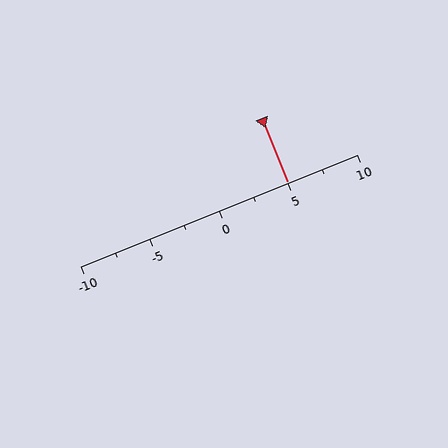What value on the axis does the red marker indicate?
The marker indicates approximately 5.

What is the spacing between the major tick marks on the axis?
The major ticks are spaced 5 apart.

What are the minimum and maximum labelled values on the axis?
The axis runs from -10 to 10.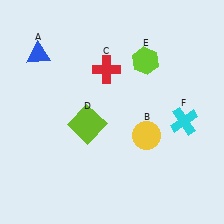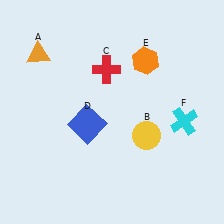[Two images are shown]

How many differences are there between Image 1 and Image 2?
There are 3 differences between the two images.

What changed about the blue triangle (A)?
In Image 1, A is blue. In Image 2, it changed to orange.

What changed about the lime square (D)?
In Image 1, D is lime. In Image 2, it changed to blue.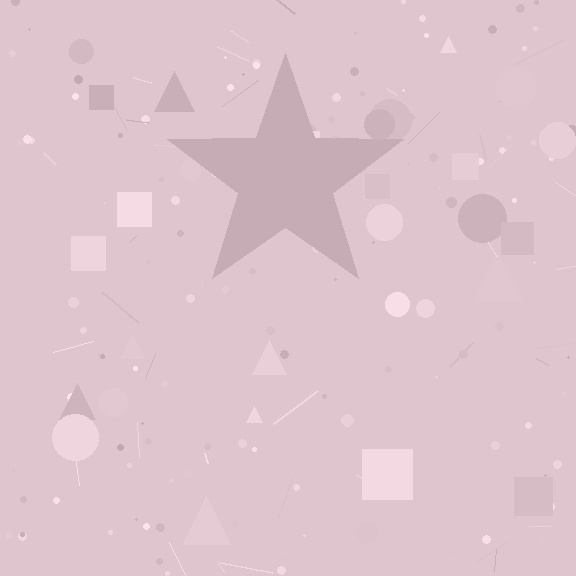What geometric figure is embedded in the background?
A star is embedded in the background.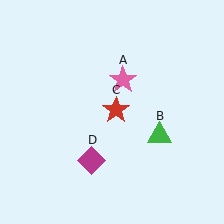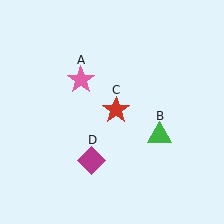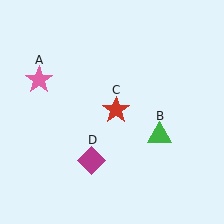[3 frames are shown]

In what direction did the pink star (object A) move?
The pink star (object A) moved left.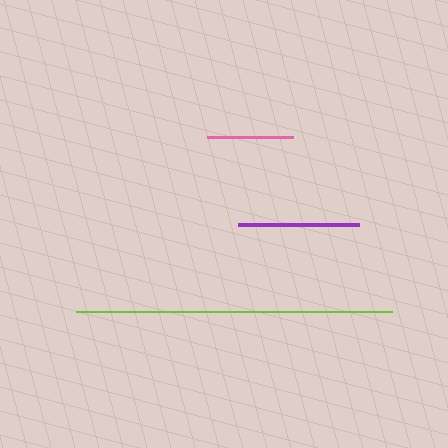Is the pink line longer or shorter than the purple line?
The purple line is longer than the pink line.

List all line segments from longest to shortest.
From longest to shortest: lime, purple, pink.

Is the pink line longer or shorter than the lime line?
The lime line is longer than the pink line.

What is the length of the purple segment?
The purple segment is approximately 122 pixels long.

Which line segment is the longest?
The lime line is the longest at approximately 315 pixels.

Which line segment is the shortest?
The pink line is the shortest at approximately 86 pixels.